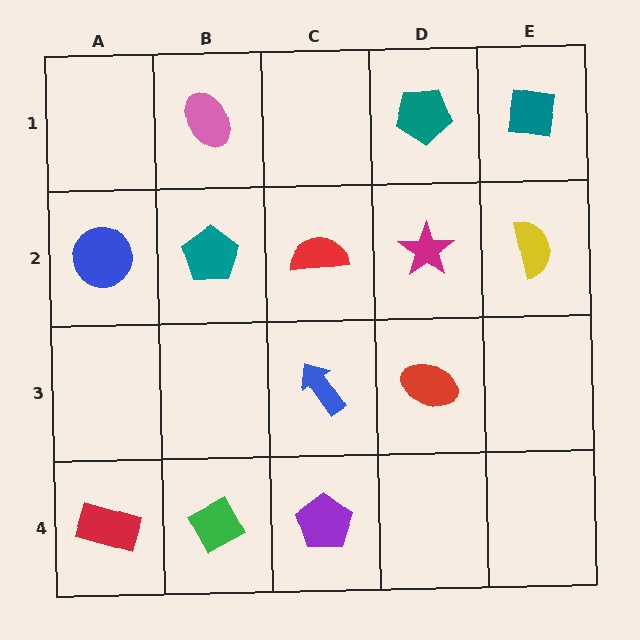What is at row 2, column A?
A blue circle.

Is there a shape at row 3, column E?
No, that cell is empty.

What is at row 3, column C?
A blue arrow.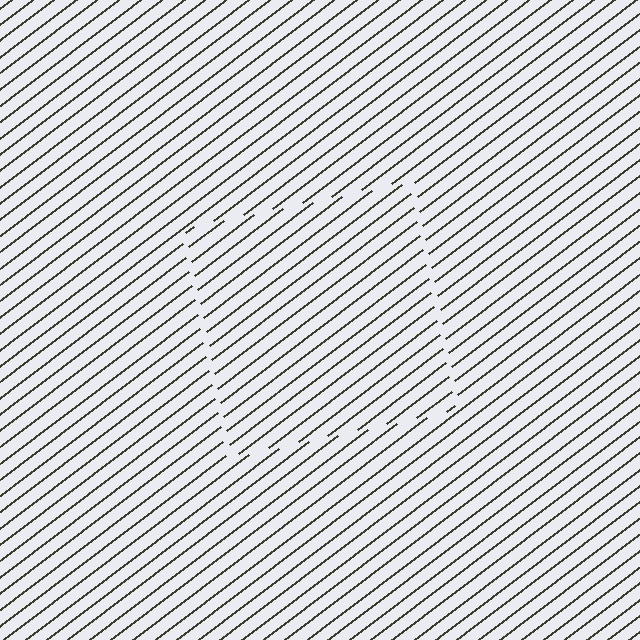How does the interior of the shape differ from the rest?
The interior of the shape contains the same grating, shifted by half a period — the contour is defined by the phase discontinuity where line-ends from the inner and outer gratings abut.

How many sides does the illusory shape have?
4 sides — the line-ends trace a square.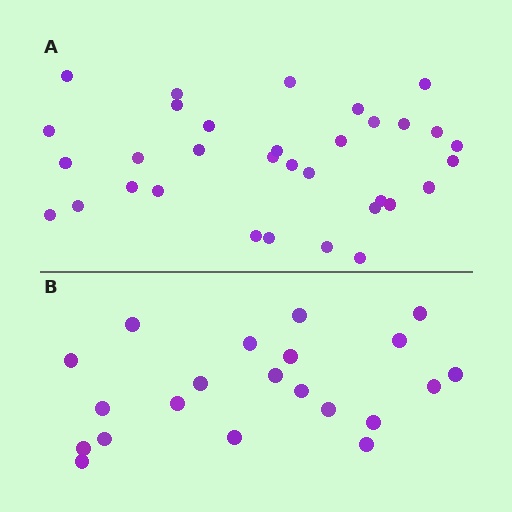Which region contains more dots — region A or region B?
Region A (the top region) has more dots.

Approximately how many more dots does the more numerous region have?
Region A has roughly 12 or so more dots than region B.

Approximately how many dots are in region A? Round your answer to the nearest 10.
About 30 dots. (The exact count is 33, which rounds to 30.)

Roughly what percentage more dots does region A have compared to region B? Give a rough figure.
About 55% more.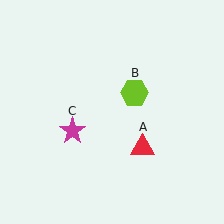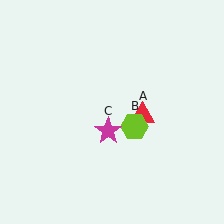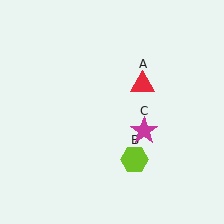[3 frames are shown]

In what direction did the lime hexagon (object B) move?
The lime hexagon (object B) moved down.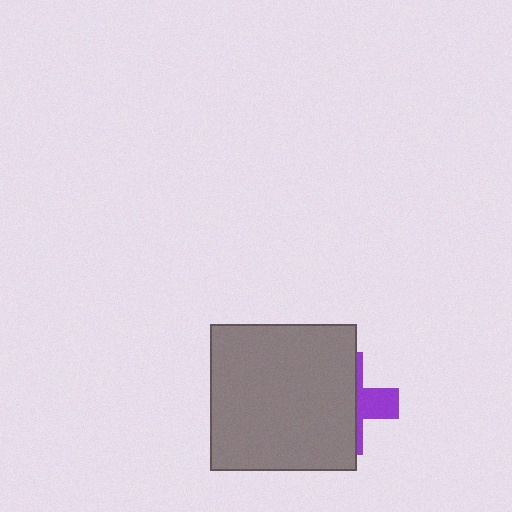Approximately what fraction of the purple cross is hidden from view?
Roughly 68% of the purple cross is hidden behind the gray square.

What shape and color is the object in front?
The object in front is a gray square.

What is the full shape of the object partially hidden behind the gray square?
The partially hidden object is a purple cross.